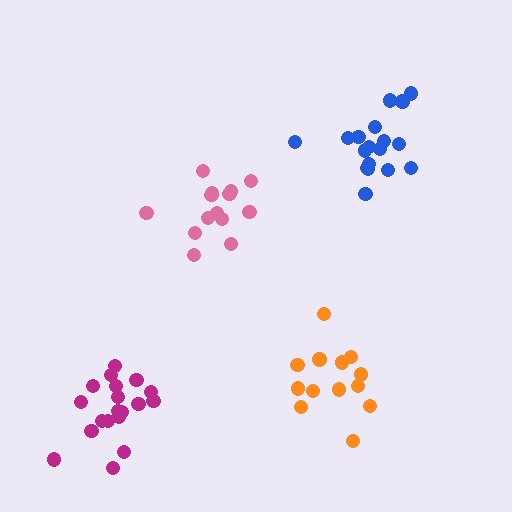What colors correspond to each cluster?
The clusters are colored: pink, orange, blue, magenta.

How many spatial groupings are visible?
There are 4 spatial groupings.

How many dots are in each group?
Group 1: 14 dots, Group 2: 13 dots, Group 3: 18 dots, Group 4: 19 dots (64 total).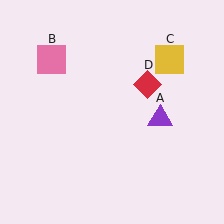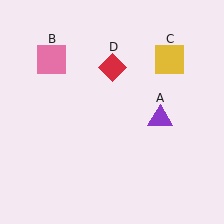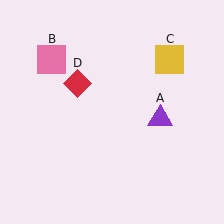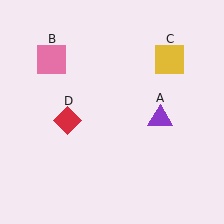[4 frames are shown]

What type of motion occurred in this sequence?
The red diamond (object D) rotated counterclockwise around the center of the scene.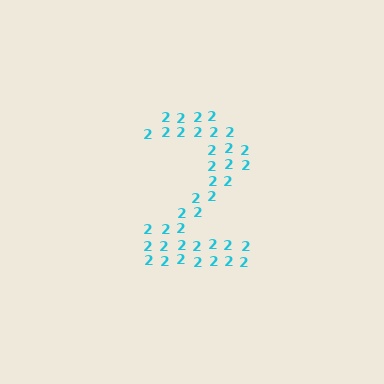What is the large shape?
The large shape is the digit 2.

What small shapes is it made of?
It is made of small digit 2's.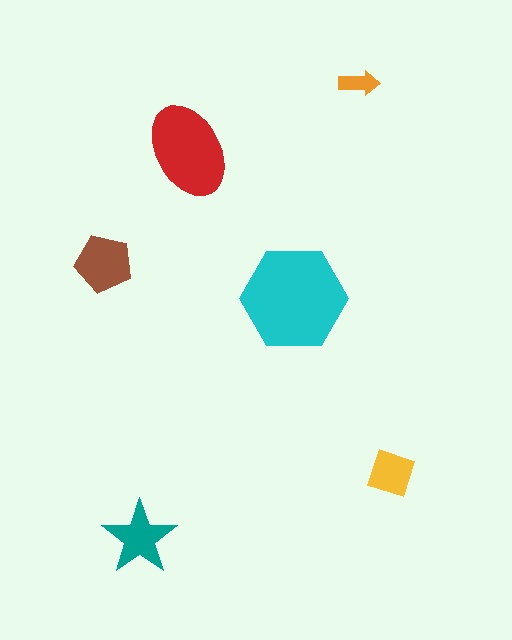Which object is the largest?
The cyan hexagon.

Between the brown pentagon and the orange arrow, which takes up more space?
The brown pentagon.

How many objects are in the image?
There are 6 objects in the image.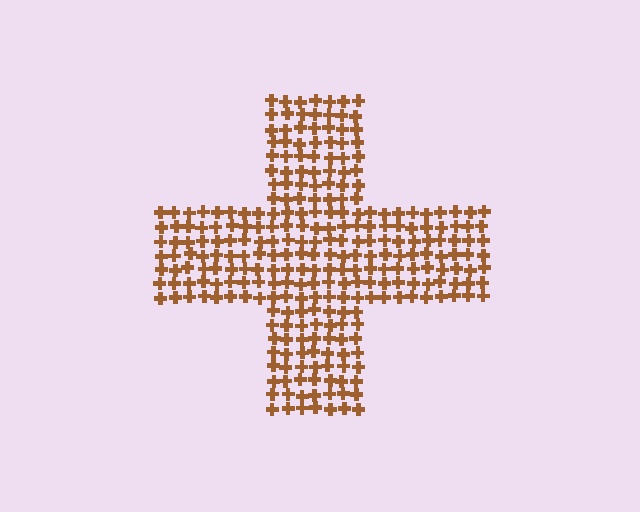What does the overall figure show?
The overall figure shows a cross.